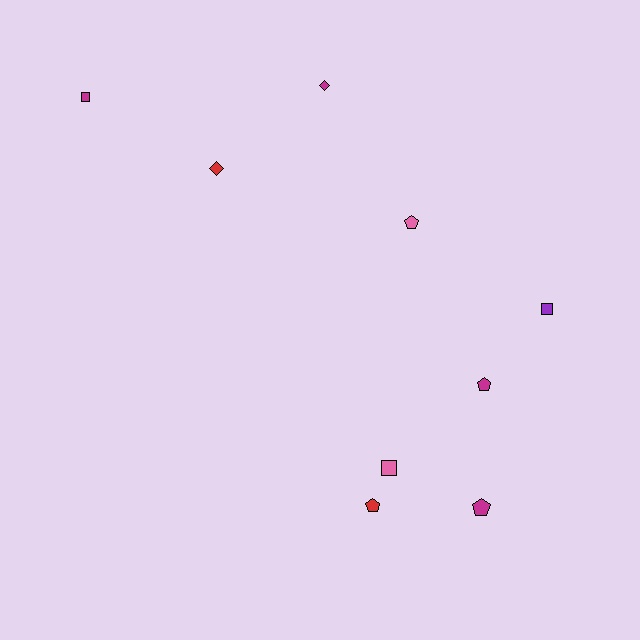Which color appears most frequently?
Magenta, with 4 objects.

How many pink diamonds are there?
There are no pink diamonds.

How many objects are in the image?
There are 9 objects.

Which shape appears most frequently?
Pentagon, with 4 objects.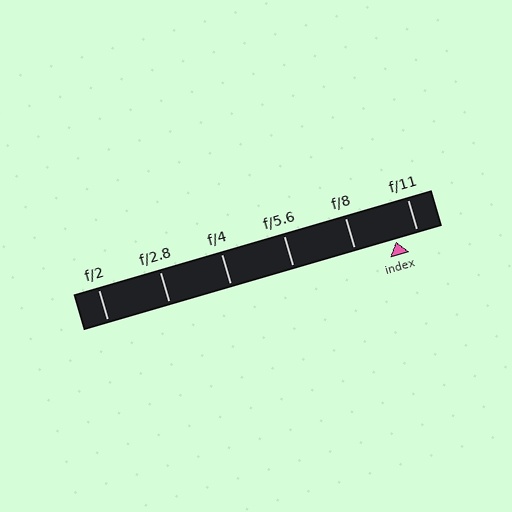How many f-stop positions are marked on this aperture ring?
There are 6 f-stop positions marked.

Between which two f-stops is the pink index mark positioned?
The index mark is between f/8 and f/11.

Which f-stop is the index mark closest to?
The index mark is closest to f/11.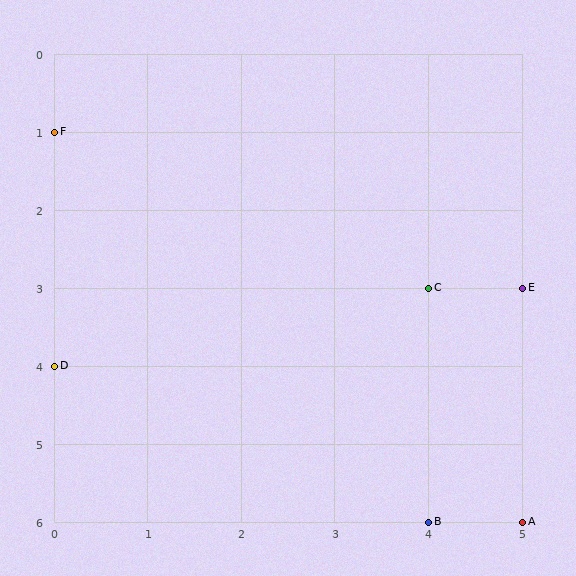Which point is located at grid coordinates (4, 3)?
Point C is at (4, 3).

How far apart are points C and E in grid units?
Points C and E are 1 column apart.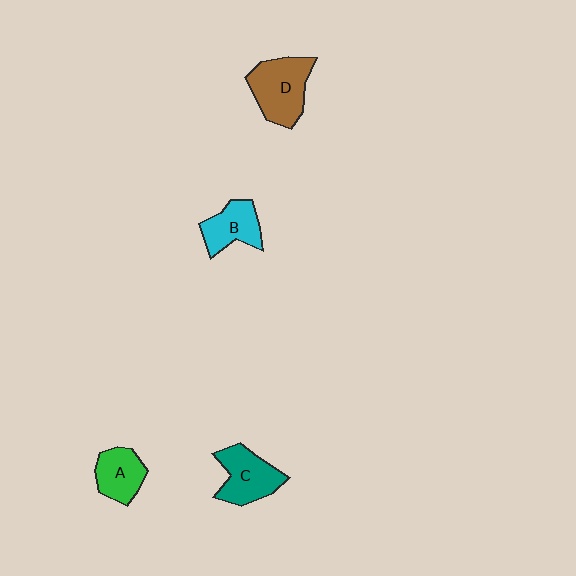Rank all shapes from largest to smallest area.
From largest to smallest: D (brown), C (teal), B (cyan), A (green).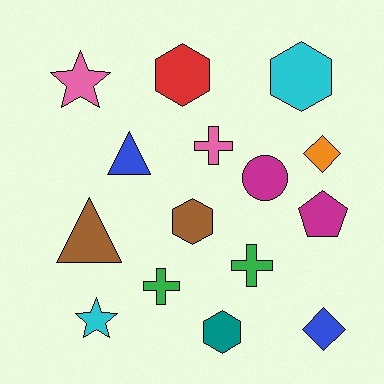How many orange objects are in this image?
There is 1 orange object.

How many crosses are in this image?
There are 3 crosses.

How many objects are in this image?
There are 15 objects.